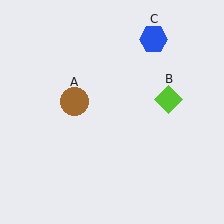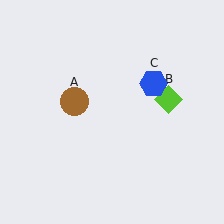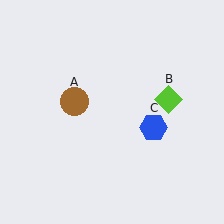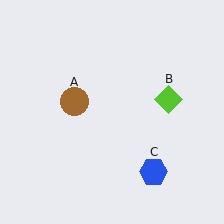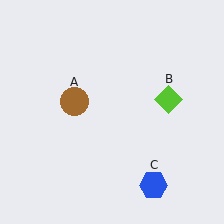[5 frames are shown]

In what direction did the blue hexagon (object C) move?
The blue hexagon (object C) moved down.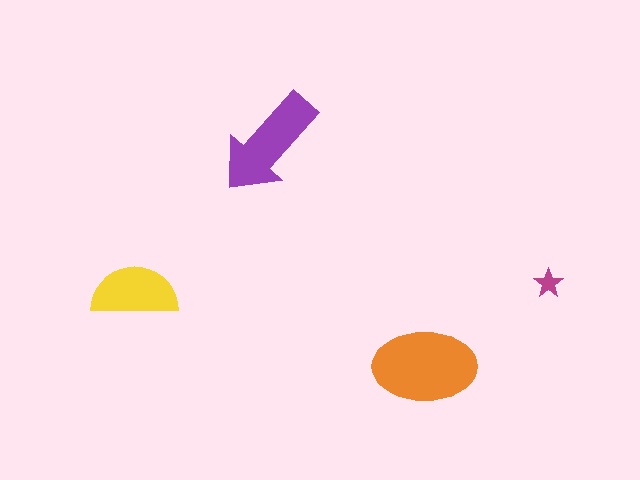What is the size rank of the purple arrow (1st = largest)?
2nd.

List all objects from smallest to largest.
The magenta star, the yellow semicircle, the purple arrow, the orange ellipse.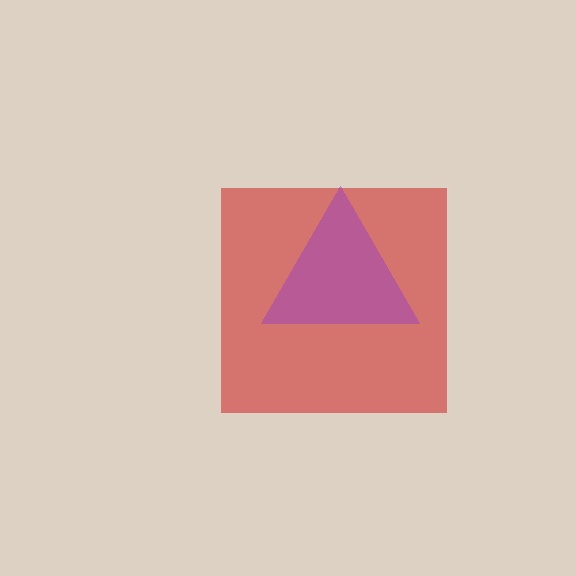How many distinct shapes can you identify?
There are 2 distinct shapes: a red square, a purple triangle.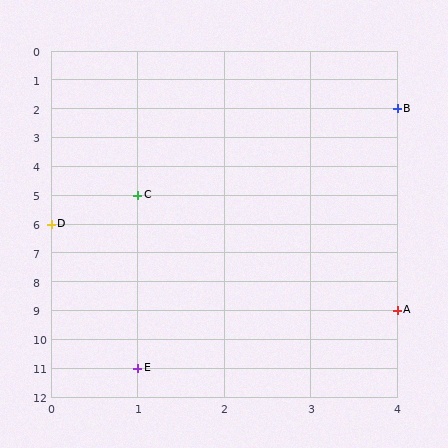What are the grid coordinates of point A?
Point A is at grid coordinates (4, 9).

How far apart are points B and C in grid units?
Points B and C are 3 columns and 3 rows apart (about 4.2 grid units diagonally).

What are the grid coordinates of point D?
Point D is at grid coordinates (0, 6).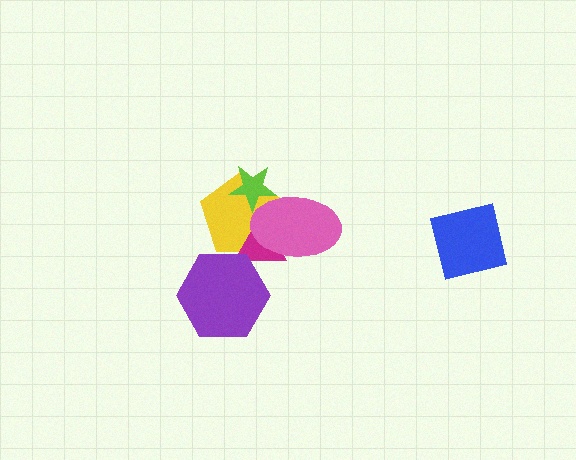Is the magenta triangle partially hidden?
Yes, it is partially covered by another shape.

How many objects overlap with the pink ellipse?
3 objects overlap with the pink ellipse.